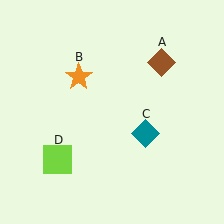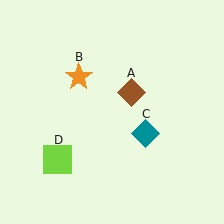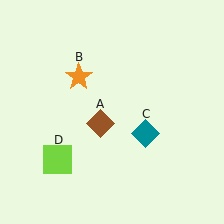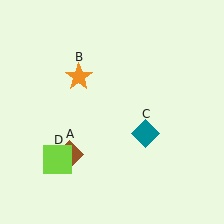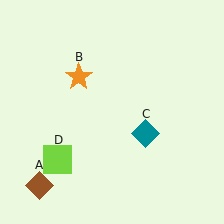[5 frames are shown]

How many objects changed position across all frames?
1 object changed position: brown diamond (object A).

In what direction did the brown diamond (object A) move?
The brown diamond (object A) moved down and to the left.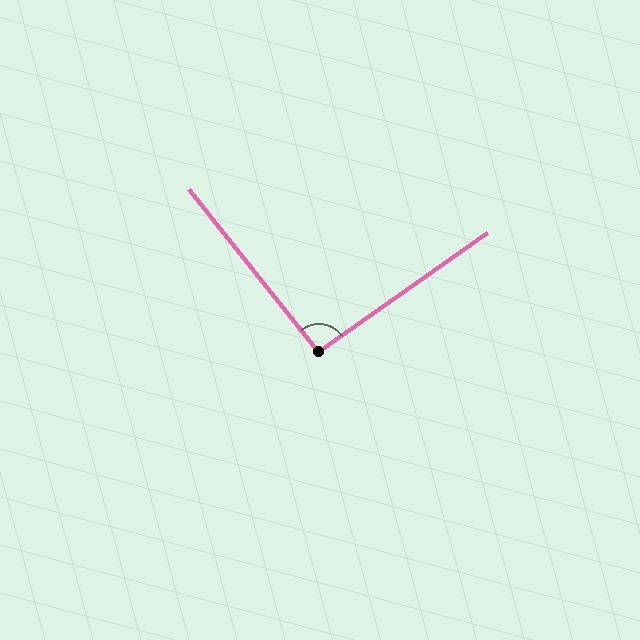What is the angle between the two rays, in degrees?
Approximately 93 degrees.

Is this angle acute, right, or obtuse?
It is approximately a right angle.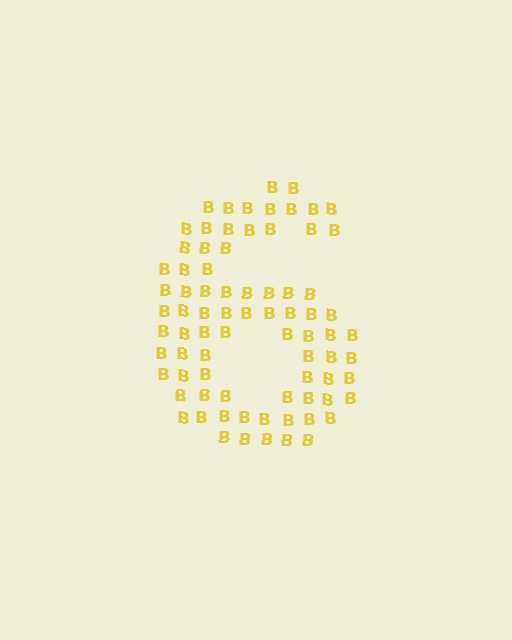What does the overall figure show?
The overall figure shows the digit 6.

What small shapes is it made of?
It is made of small letter B's.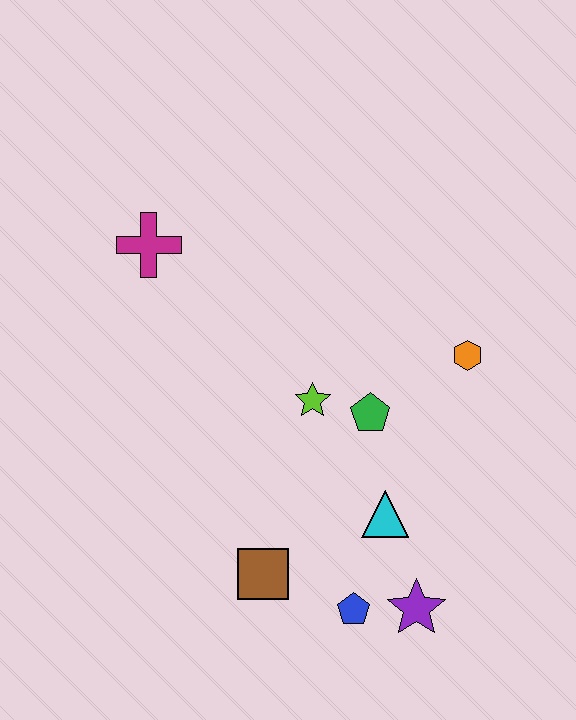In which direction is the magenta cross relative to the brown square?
The magenta cross is above the brown square.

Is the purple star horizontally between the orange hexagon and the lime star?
Yes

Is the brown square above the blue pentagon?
Yes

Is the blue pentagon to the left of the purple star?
Yes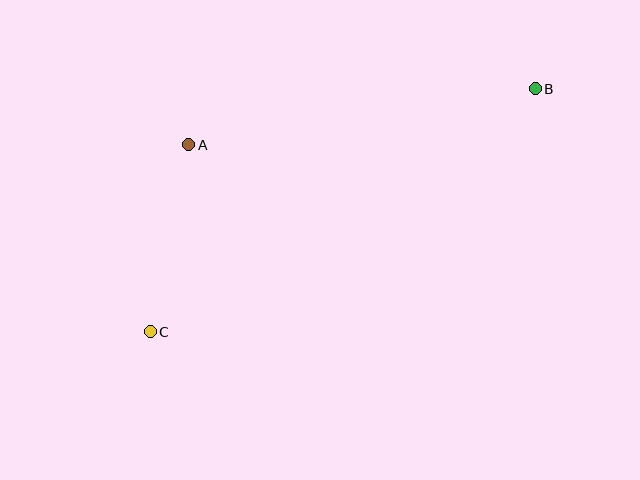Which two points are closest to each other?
Points A and C are closest to each other.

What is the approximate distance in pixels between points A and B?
The distance between A and B is approximately 351 pixels.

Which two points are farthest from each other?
Points B and C are farthest from each other.